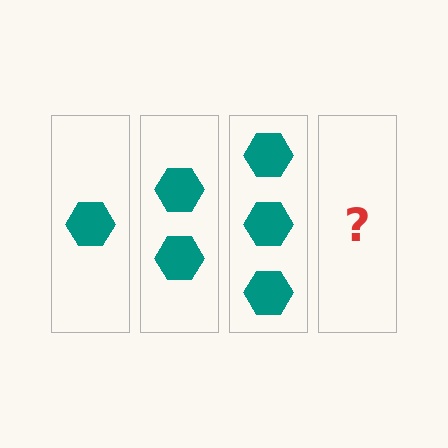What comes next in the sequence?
The next element should be 4 hexagons.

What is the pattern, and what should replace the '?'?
The pattern is that each step adds one more hexagon. The '?' should be 4 hexagons.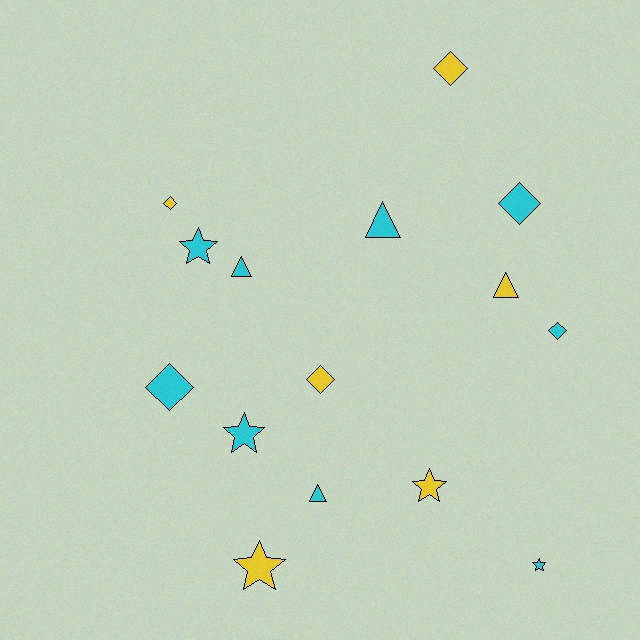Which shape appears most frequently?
Diamond, with 6 objects.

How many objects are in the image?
There are 15 objects.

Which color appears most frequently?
Cyan, with 9 objects.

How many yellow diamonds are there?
There are 3 yellow diamonds.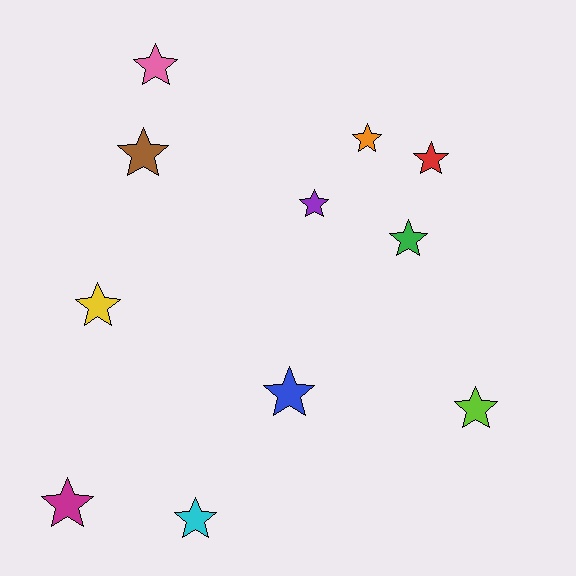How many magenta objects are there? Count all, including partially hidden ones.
There is 1 magenta object.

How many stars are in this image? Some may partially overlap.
There are 11 stars.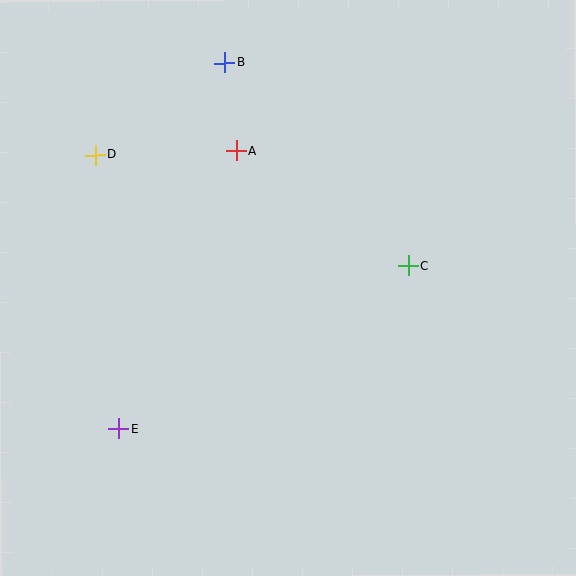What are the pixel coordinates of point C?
Point C is at (408, 266).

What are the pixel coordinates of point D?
Point D is at (95, 155).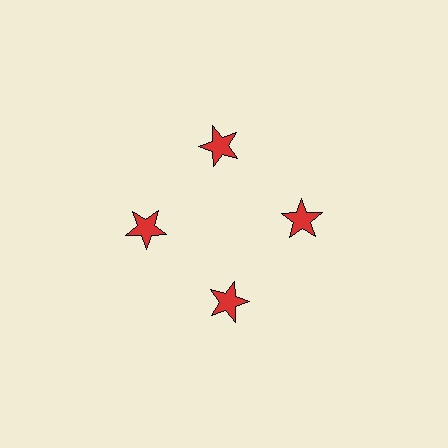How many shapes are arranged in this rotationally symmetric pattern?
There are 4 shapes, arranged in 4 groups of 1.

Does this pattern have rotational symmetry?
Yes, this pattern has 4-fold rotational symmetry. It looks the same after rotating 90 degrees around the center.